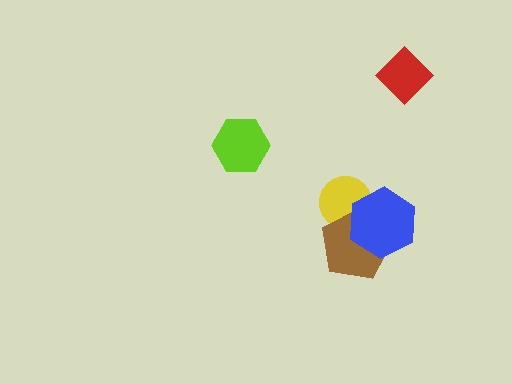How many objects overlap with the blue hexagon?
2 objects overlap with the blue hexagon.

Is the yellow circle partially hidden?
Yes, it is partially covered by another shape.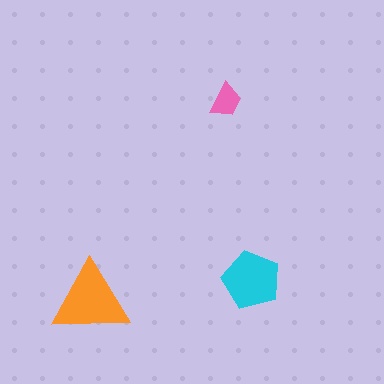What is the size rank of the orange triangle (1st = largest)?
1st.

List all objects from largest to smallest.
The orange triangle, the cyan pentagon, the pink trapezoid.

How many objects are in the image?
There are 3 objects in the image.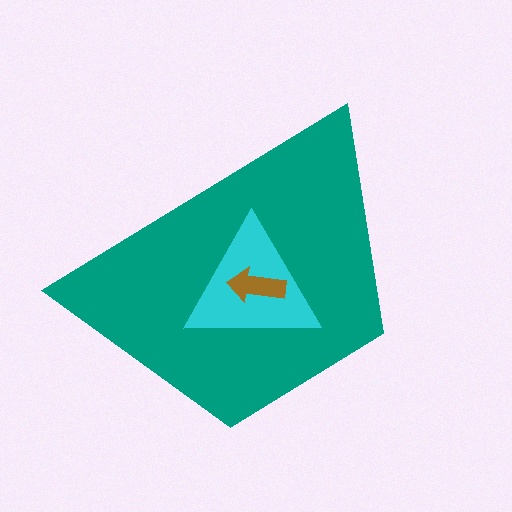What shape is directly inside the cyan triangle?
The brown arrow.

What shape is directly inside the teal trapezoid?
The cyan triangle.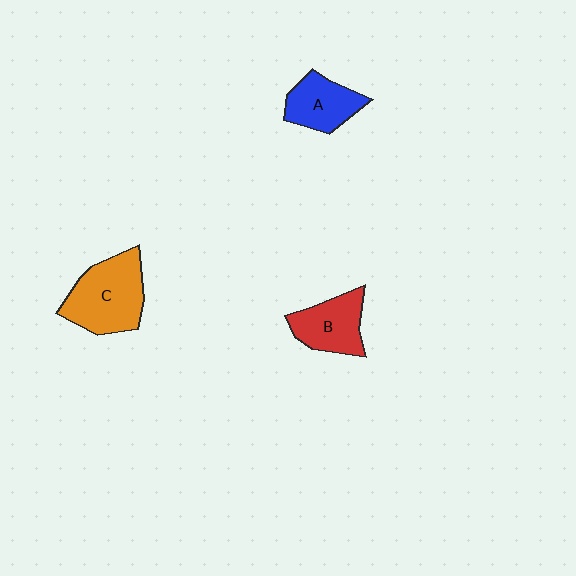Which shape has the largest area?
Shape C (orange).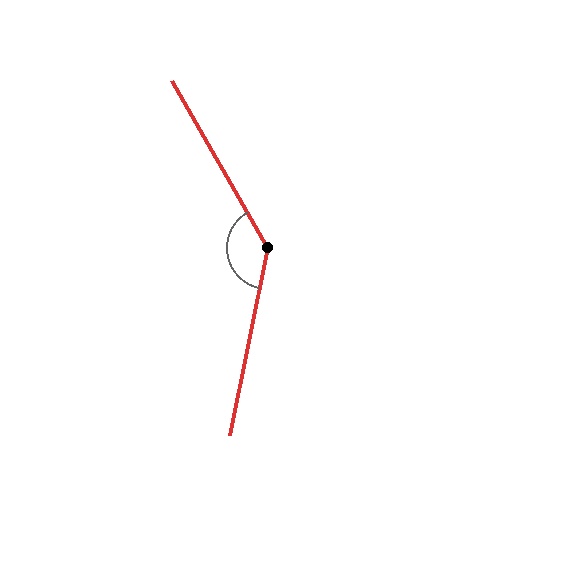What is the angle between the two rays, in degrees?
Approximately 139 degrees.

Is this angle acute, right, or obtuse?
It is obtuse.